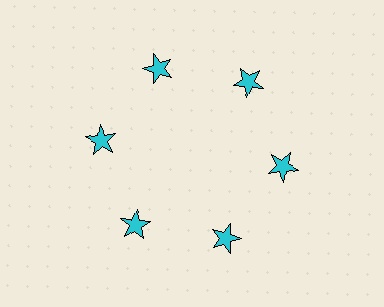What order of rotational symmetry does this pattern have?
This pattern has 6-fold rotational symmetry.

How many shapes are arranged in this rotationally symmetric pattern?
There are 6 shapes, arranged in 6 groups of 1.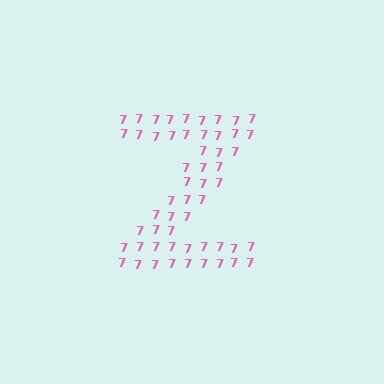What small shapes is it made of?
It is made of small digit 7's.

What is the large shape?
The large shape is the letter Z.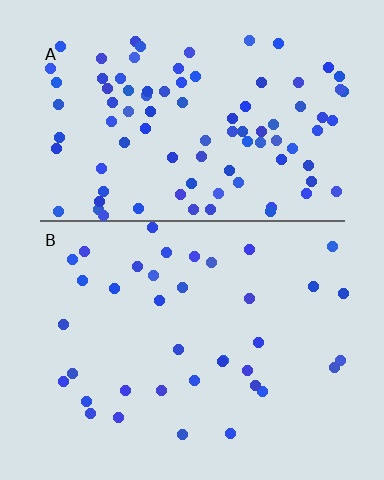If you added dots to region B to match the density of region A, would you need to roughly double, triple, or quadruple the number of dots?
Approximately double.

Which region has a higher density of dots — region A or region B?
A (the top).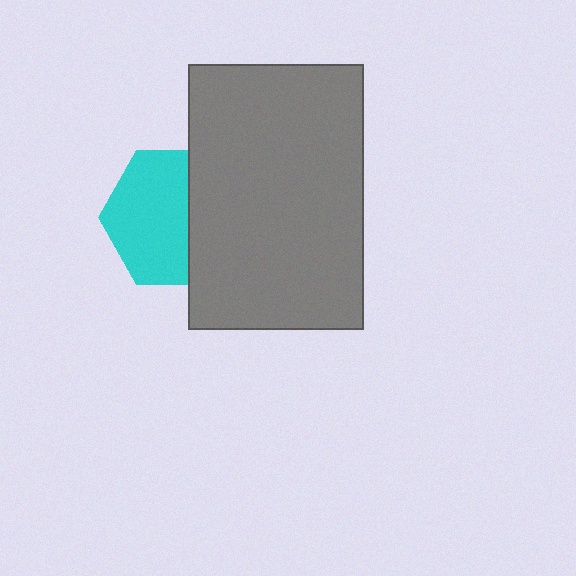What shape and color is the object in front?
The object in front is a gray rectangle.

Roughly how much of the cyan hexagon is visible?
About half of it is visible (roughly 60%).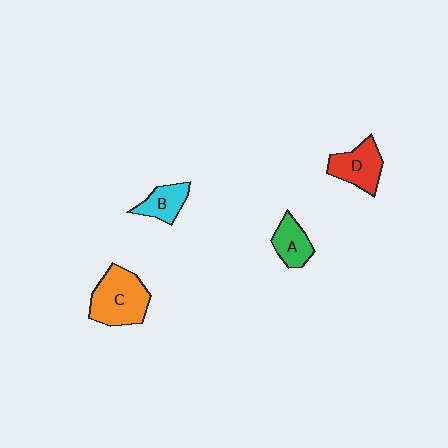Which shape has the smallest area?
Shape B (cyan).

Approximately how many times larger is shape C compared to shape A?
Approximately 1.9 times.